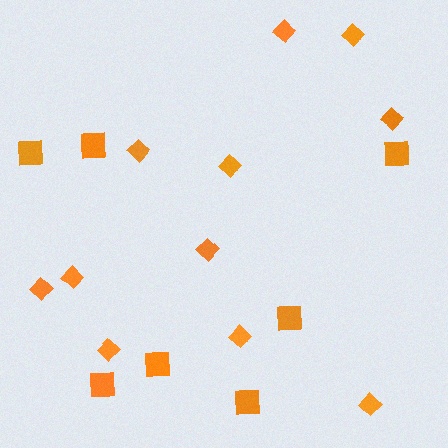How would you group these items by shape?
There are 2 groups: one group of diamonds (11) and one group of squares (7).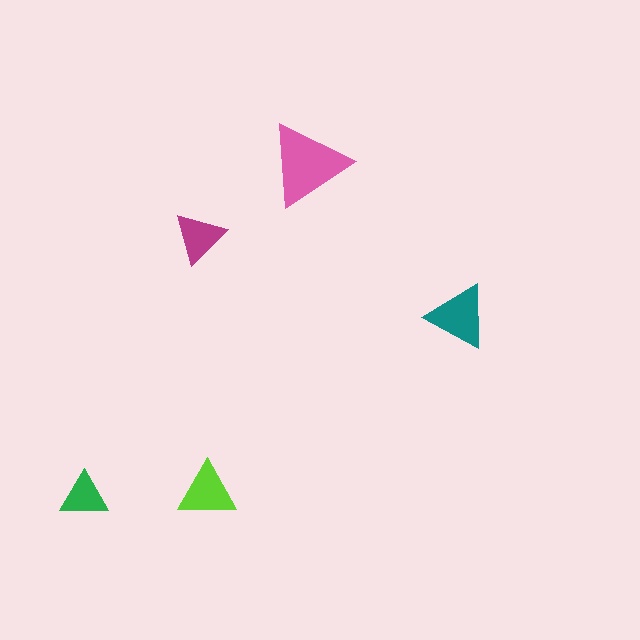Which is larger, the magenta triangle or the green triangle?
The magenta one.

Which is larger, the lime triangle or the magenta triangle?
The lime one.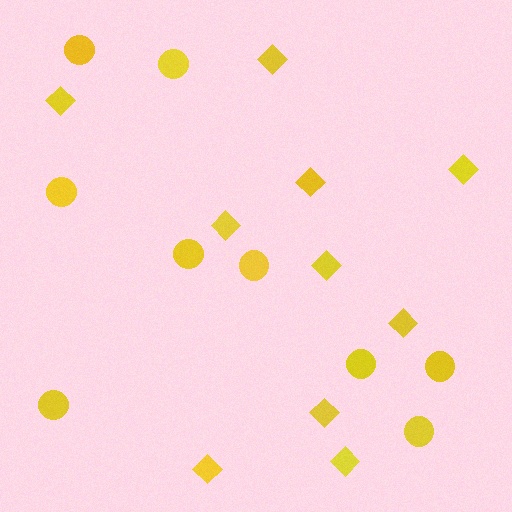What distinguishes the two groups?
There are 2 groups: one group of diamonds (10) and one group of circles (9).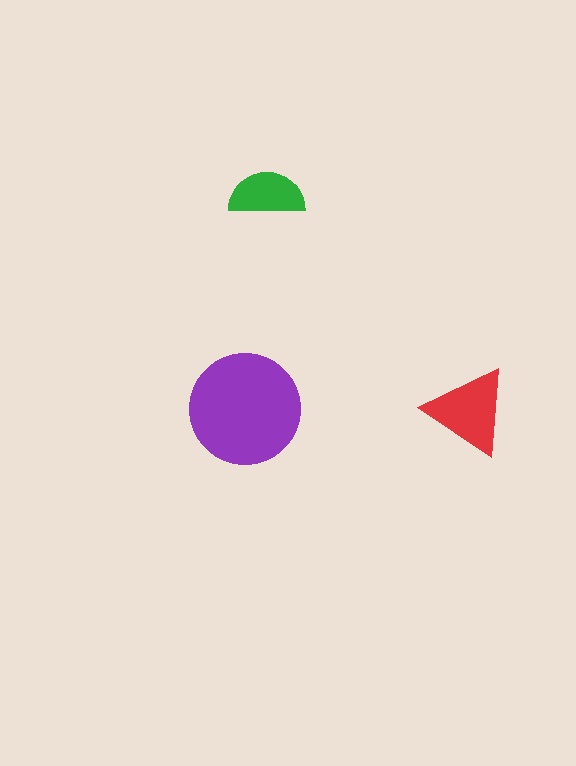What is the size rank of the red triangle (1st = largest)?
2nd.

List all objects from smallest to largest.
The green semicircle, the red triangle, the purple circle.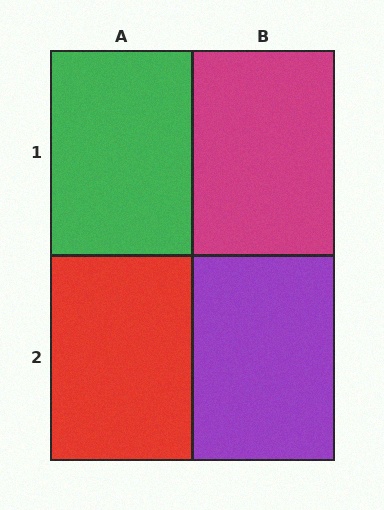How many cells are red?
1 cell is red.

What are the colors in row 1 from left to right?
Green, magenta.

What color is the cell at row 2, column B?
Purple.